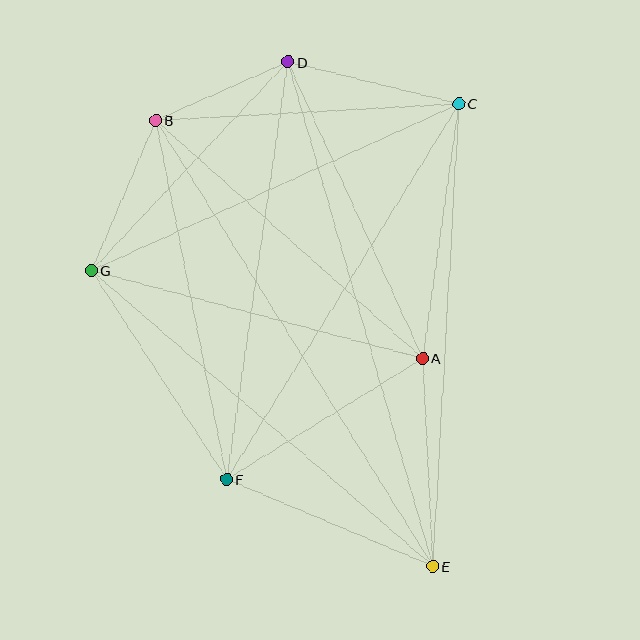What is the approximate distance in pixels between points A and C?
The distance between A and C is approximately 257 pixels.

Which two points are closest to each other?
Points B and D are closest to each other.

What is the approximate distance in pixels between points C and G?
The distance between C and G is approximately 404 pixels.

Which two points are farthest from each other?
Points B and E are farthest from each other.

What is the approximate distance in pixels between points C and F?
The distance between C and F is approximately 442 pixels.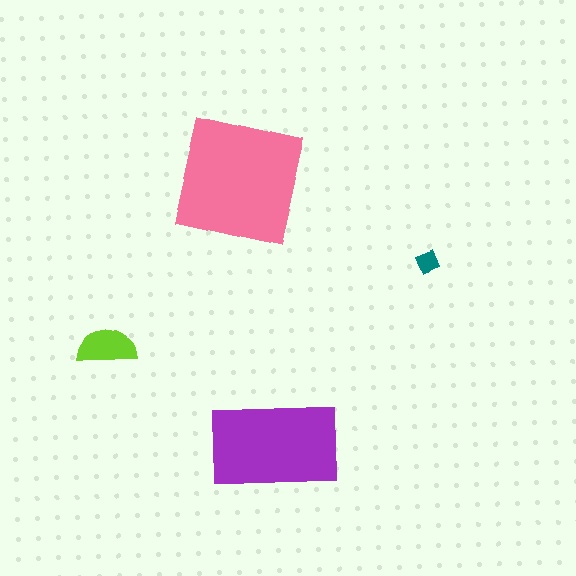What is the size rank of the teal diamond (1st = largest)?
4th.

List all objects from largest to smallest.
The pink square, the purple rectangle, the lime semicircle, the teal diamond.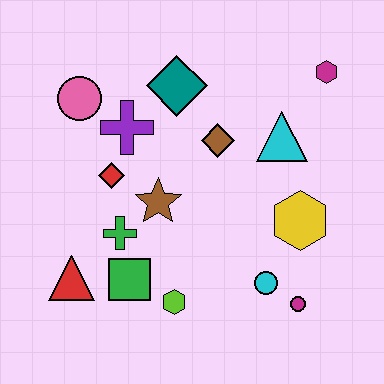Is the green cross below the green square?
No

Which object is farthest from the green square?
The magenta hexagon is farthest from the green square.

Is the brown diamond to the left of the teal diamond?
No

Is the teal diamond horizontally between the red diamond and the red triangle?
No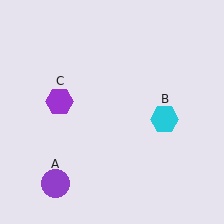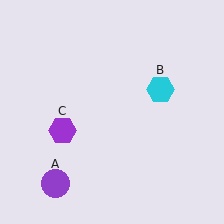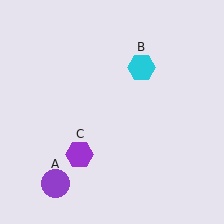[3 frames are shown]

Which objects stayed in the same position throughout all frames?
Purple circle (object A) remained stationary.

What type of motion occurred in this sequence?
The cyan hexagon (object B), purple hexagon (object C) rotated counterclockwise around the center of the scene.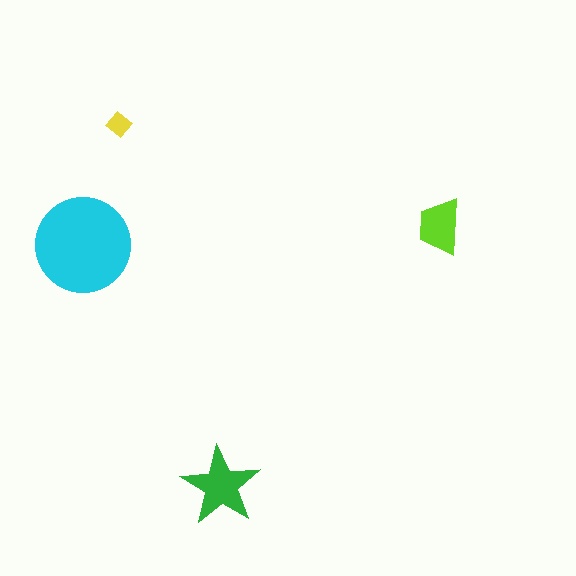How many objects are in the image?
There are 4 objects in the image.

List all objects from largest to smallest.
The cyan circle, the green star, the lime trapezoid, the yellow diamond.